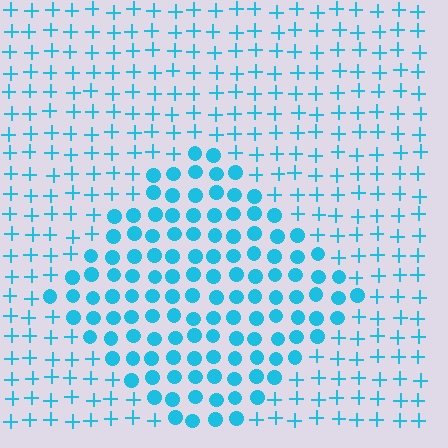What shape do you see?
I see a diamond.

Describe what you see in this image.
The image is filled with small cyan elements arranged in a uniform grid. A diamond-shaped region contains circles, while the surrounding area contains plus signs. The boundary is defined purely by the change in element shape.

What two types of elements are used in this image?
The image uses circles inside the diamond region and plus signs outside it.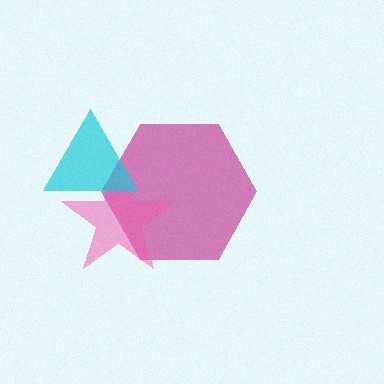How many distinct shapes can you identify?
There are 3 distinct shapes: a magenta hexagon, a pink star, a cyan triangle.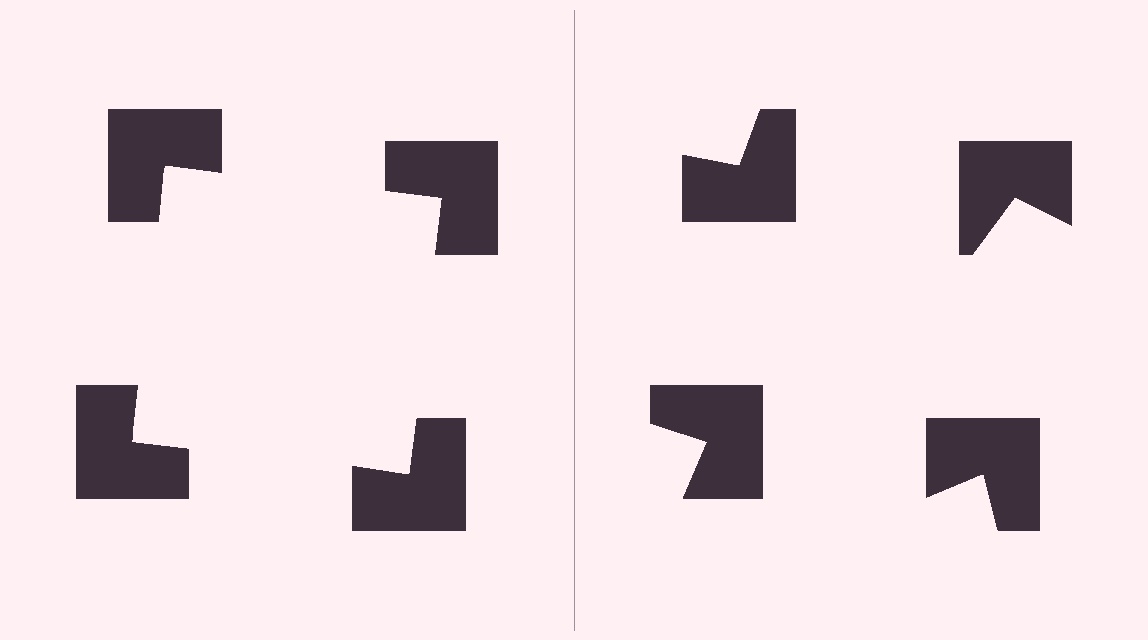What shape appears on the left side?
An illusory square.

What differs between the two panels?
The notched squares are positioned identically on both sides; only the wedge orientations differ. On the left they align to a square; on the right they are misaligned.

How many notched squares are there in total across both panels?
8 — 4 on each side.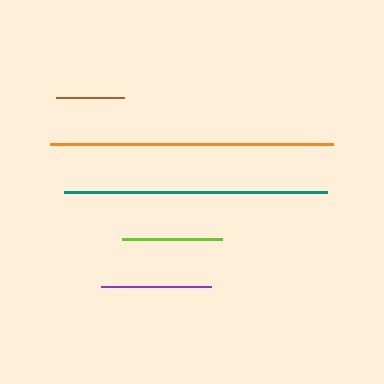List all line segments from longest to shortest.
From longest to shortest: orange, teal, purple, lime, brown.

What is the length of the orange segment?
The orange segment is approximately 283 pixels long.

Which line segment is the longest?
The orange line is the longest at approximately 283 pixels.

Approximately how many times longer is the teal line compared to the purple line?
The teal line is approximately 2.4 times the length of the purple line.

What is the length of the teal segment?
The teal segment is approximately 263 pixels long.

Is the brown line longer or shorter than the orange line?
The orange line is longer than the brown line.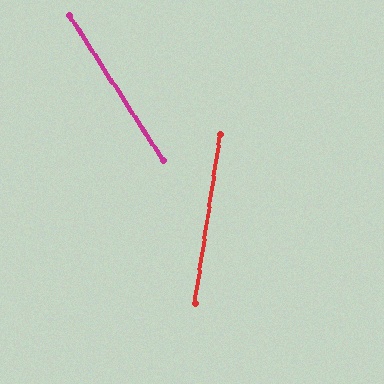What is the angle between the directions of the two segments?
Approximately 41 degrees.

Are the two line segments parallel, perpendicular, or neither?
Neither parallel nor perpendicular — they differ by about 41°.